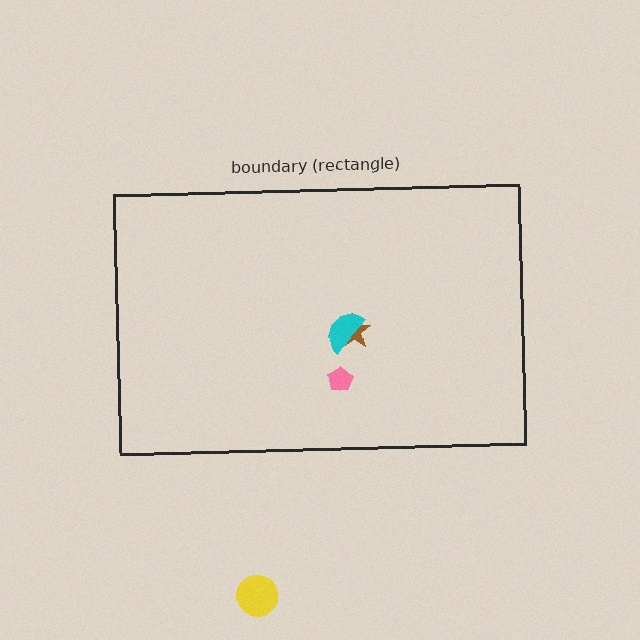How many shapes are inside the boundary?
3 inside, 1 outside.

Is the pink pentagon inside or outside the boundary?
Inside.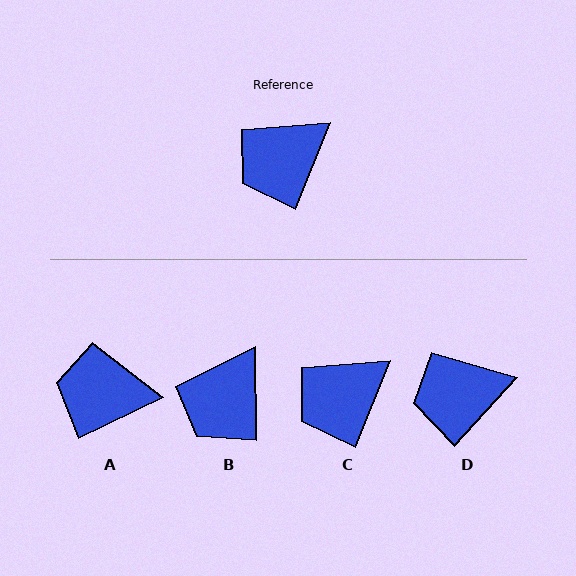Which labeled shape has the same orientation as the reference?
C.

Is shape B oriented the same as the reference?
No, it is off by about 22 degrees.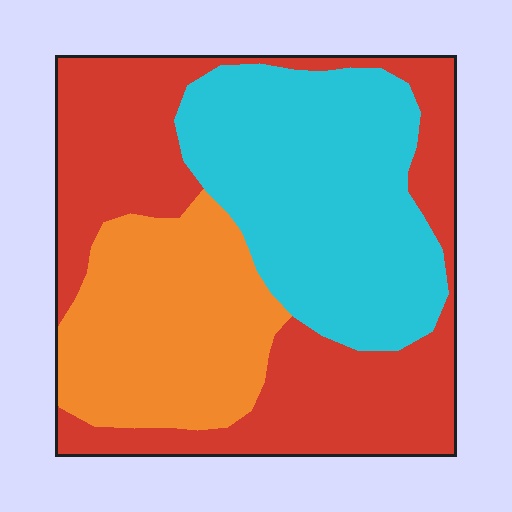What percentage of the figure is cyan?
Cyan covers 34% of the figure.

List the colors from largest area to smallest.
From largest to smallest: red, cyan, orange.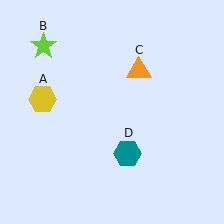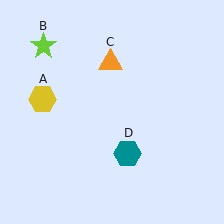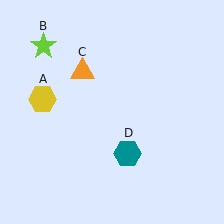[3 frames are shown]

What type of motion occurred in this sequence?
The orange triangle (object C) rotated counterclockwise around the center of the scene.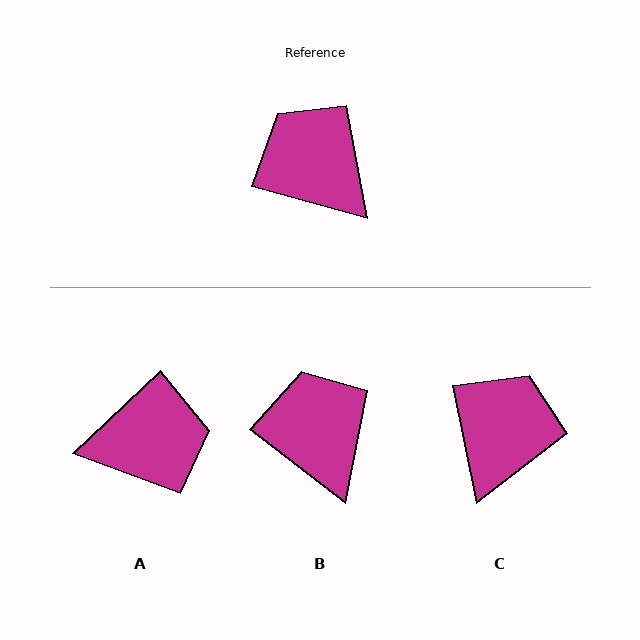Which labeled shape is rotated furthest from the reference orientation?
A, about 121 degrees away.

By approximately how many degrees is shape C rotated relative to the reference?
Approximately 63 degrees clockwise.